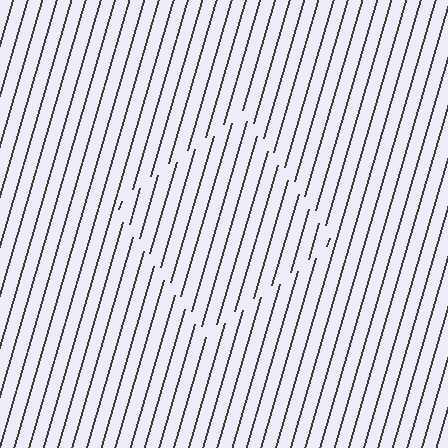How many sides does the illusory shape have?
4 sides — the line-ends trace a square.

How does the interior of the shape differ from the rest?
The interior of the shape contains the same grating, shifted by half a period — the contour is defined by the phase discontinuity where line-ends from the inner and outer gratings abut.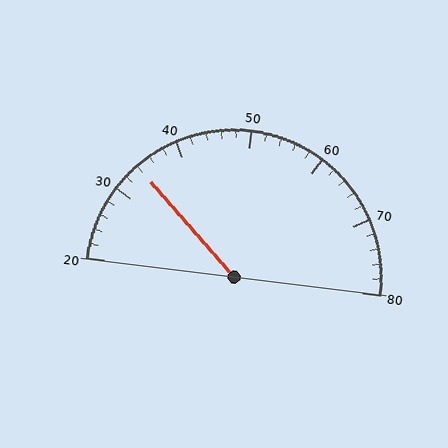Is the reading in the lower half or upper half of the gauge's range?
The reading is in the lower half of the range (20 to 80).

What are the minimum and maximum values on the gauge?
The gauge ranges from 20 to 80.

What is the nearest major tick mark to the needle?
The nearest major tick mark is 30.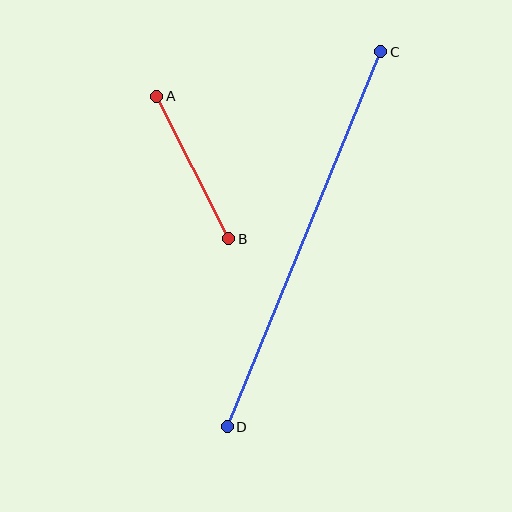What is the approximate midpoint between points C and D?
The midpoint is at approximately (304, 239) pixels.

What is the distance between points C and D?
The distance is approximately 405 pixels.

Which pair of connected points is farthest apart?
Points C and D are farthest apart.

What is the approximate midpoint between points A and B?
The midpoint is at approximately (193, 168) pixels.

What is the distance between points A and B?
The distance is approximately 159 pixels.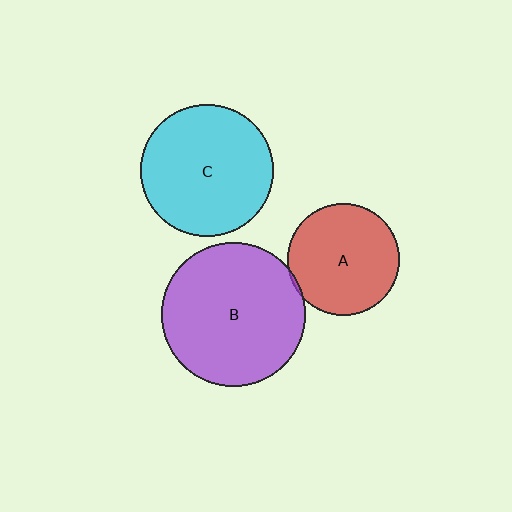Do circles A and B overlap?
Yes.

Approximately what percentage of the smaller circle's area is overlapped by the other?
Approximately 5%.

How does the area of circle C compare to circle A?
Approximately 1.4 times.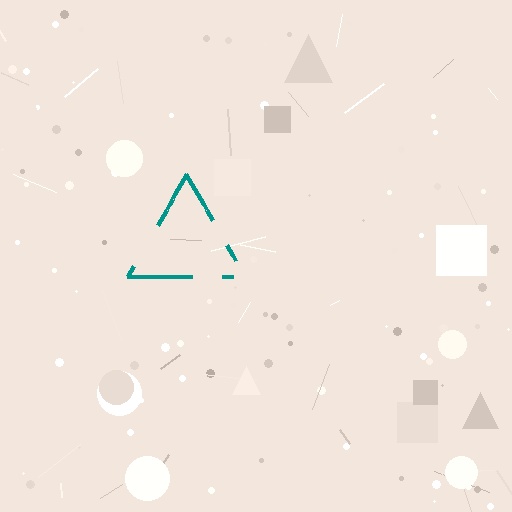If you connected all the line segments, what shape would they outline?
They would outline a triangle.